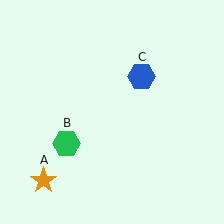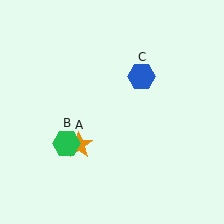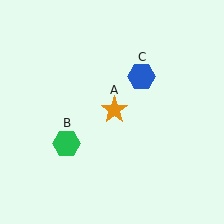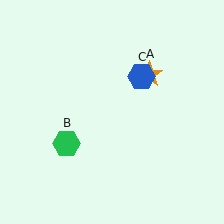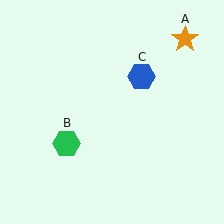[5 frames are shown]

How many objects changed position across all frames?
1 object changed position: orange star (object A).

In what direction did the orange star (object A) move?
The orange star (object A) moved up and to the right.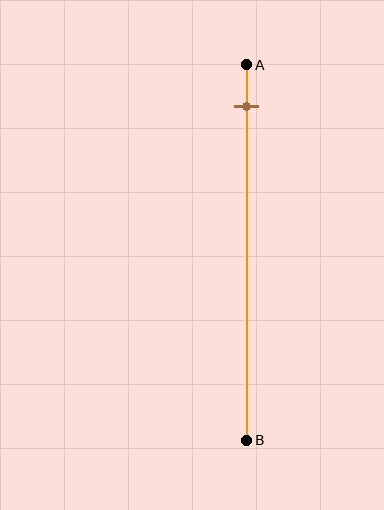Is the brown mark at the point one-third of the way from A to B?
No, the mark is at about 10% from A, not at the 33% one-third point.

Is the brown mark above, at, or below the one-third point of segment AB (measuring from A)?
The brown mark is above the one-third point of segment AB.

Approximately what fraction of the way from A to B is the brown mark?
The brown mark is approximately 10% of the way from A to B.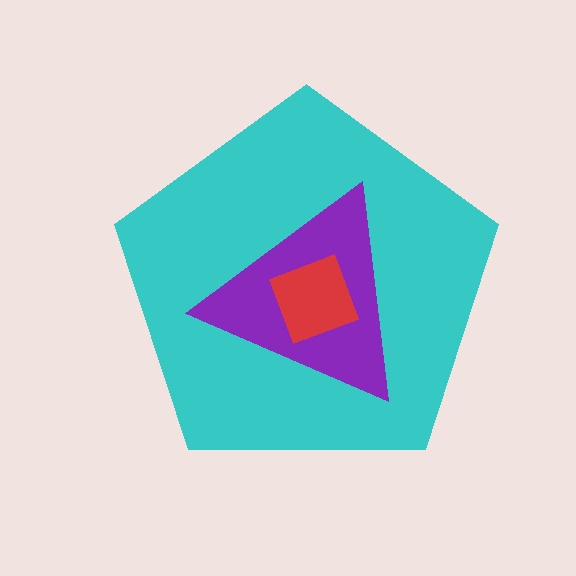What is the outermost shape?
The cyan pentagon.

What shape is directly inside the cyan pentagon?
The purple triangle.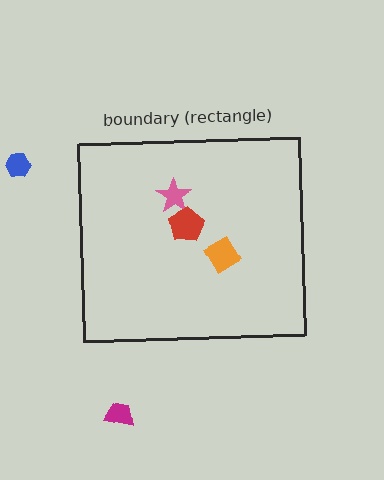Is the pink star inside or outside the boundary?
Inside.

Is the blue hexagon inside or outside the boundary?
Outside.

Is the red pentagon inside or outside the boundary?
Inside.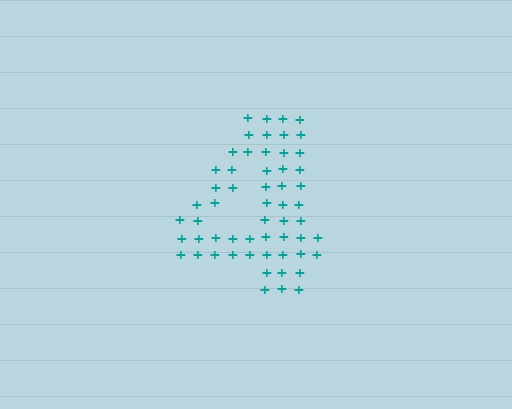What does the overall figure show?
The overall figure shows the digit 4.